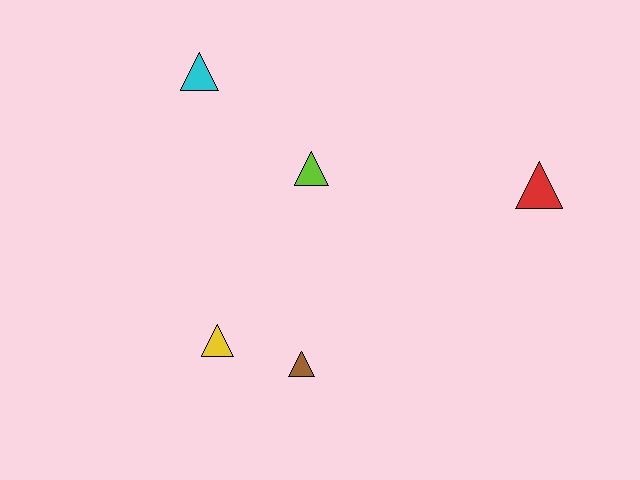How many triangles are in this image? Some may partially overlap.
There are 5 triangles.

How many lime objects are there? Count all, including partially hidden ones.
There is 1 lime object.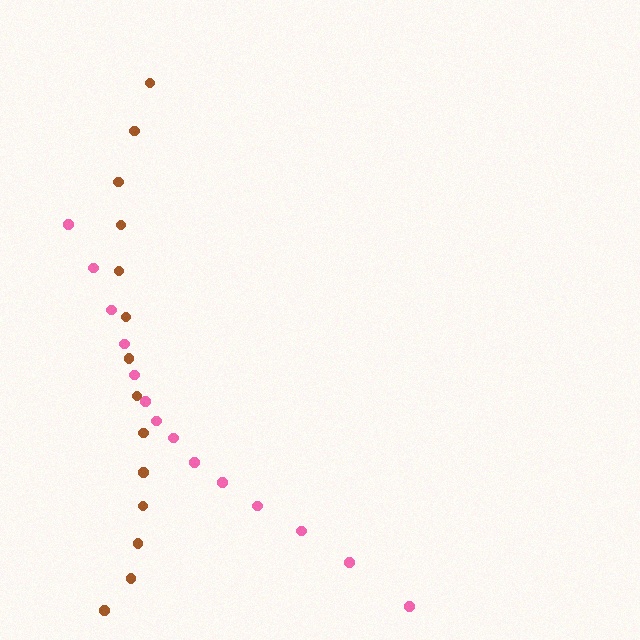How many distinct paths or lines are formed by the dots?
There are 2 distinct paths.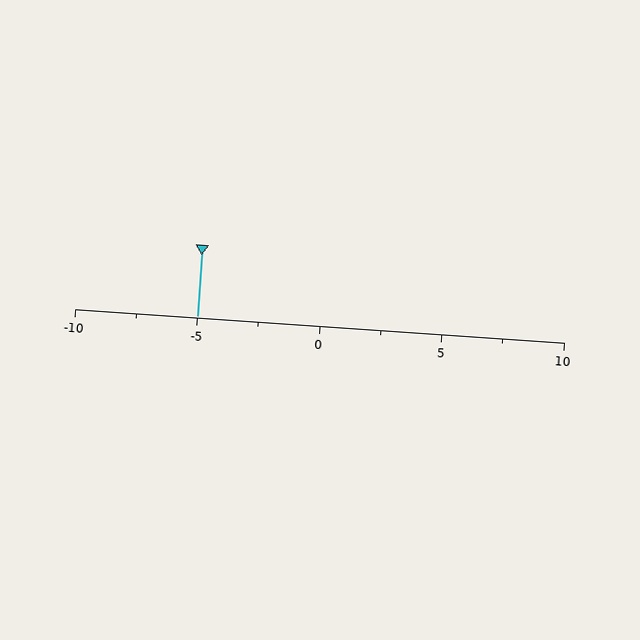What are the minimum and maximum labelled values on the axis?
The axis runs from -10 to 10.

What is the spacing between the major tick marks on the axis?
The major ticks are spaced 5 apart.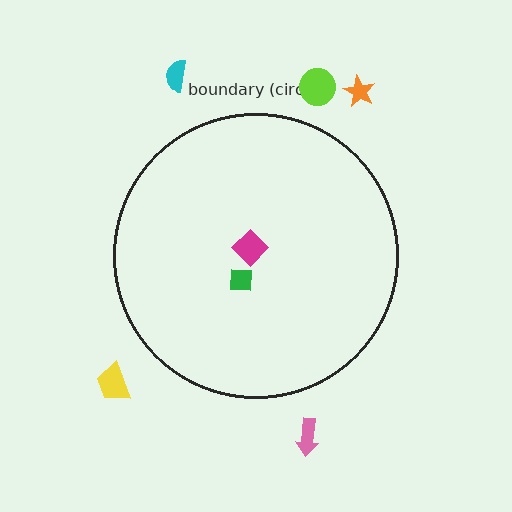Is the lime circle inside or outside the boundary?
Outside.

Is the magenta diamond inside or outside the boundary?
Inside.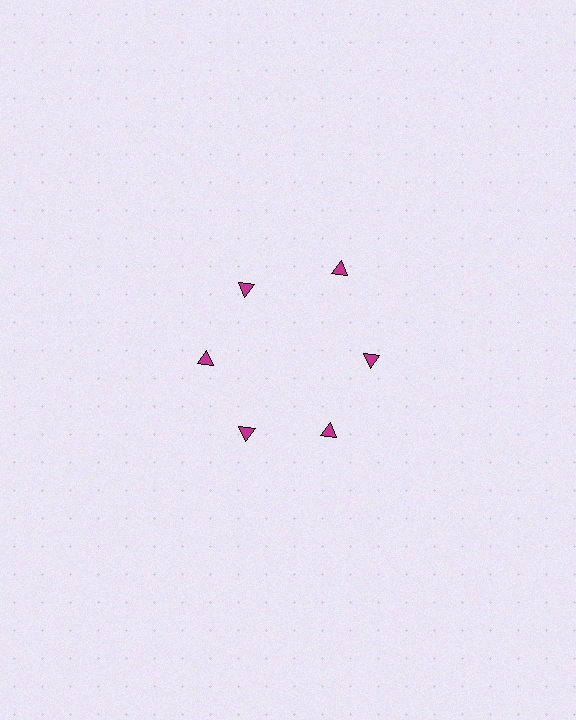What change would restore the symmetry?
The symmetry would be restored by moving it inward, back onto the ring so that all 6 triangles sit at equal angles and equal distance from the center.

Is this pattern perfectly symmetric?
No. The 6 magenta triangles are arranged in a ring, but one element near the 1 o'clock position is pushed outward from the center, breaking the 6-fold rotational symmetry.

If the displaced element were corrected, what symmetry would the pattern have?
It would have 6-fold rotational symmetry — the pattern would map onto itself every 60 degrees.